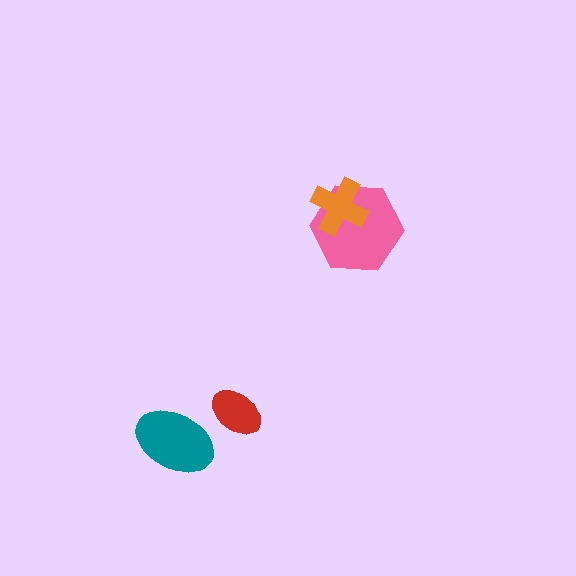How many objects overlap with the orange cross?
1 object overlaps with the orange cross.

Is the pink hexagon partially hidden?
Yes, it is partially covered by another shape.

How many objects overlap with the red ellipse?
0 objects overlap with the red ellipse.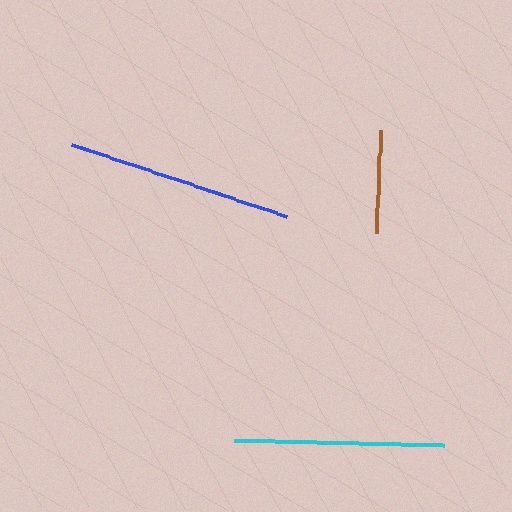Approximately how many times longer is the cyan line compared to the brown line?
The cyan line is approximately 2.0 times the length of the brown line.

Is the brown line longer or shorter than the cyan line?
The cyan line is longer than the brown line.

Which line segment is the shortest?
The brown line is the shortest at approximately 103 pixels.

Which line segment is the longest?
The blue line is the longest at approximately 227 pixels.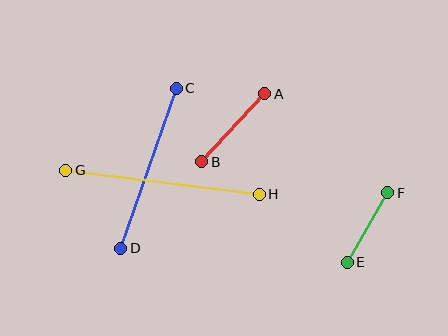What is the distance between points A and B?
The distance is approximately 93 pixels.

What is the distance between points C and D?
The distance is approximately 170 pixels.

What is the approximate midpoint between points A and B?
The midpoint is at approximately (233, 128) pixels.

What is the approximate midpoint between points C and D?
The midpoint is at approximately (148, 168) pixels.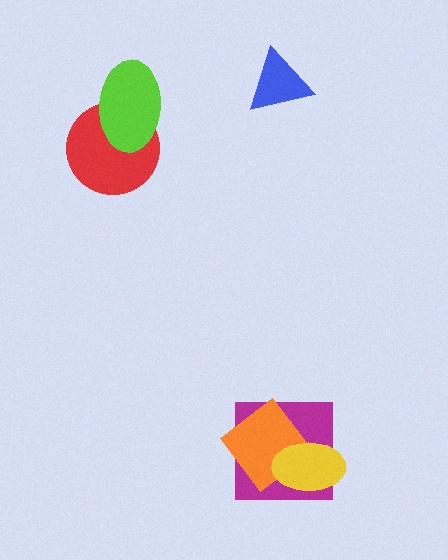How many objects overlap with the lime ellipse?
1 object overlaps with the lime ellipse.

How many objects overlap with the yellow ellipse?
2 objects overlap with the yellow ellipse.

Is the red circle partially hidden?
Yes, it is partially covered by another shape.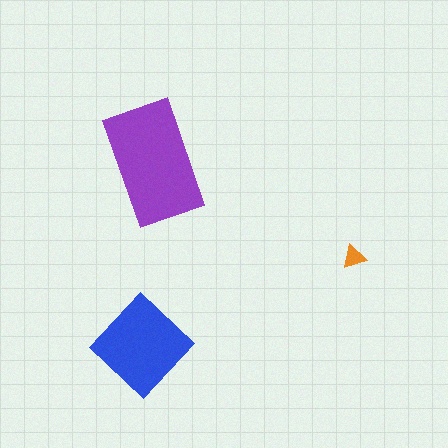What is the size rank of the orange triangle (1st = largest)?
3rd.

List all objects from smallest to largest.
The orange triangle, the blue diamond, the purple rectangle.